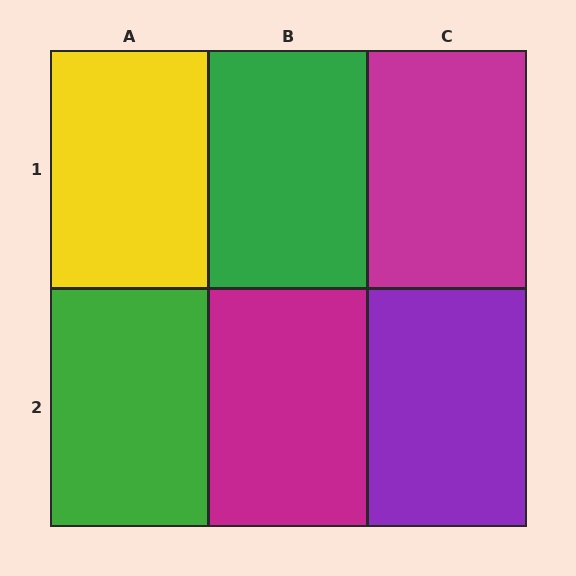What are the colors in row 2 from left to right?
Green, magenta, purple.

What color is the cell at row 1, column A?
Yellow.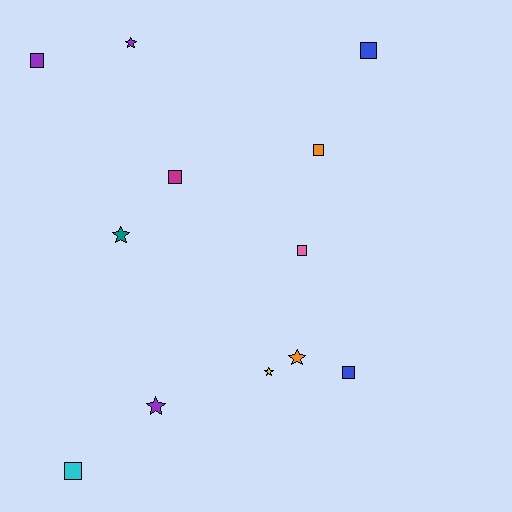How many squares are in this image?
There are 7 squares.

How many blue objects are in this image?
There are 2 blue objects.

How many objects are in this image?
There are 12 objects.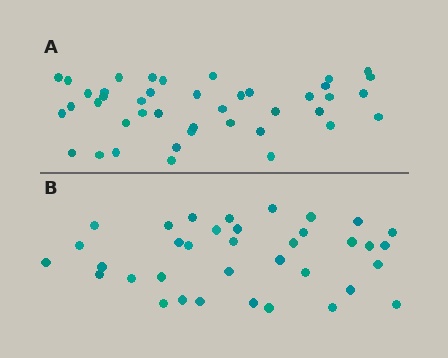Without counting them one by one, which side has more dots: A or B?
Region A (the top region) has more dots.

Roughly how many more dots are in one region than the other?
Region A has about 6 more dots than region B.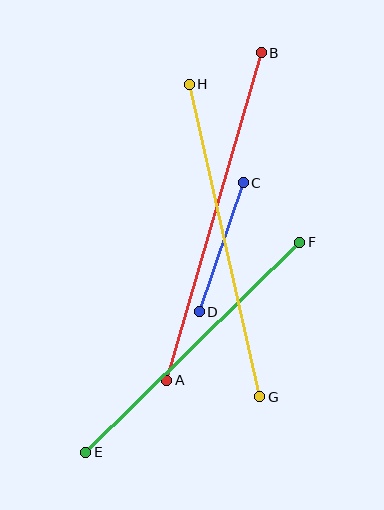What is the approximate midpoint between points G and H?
The midpoint is at approximately (224, 241) pixels.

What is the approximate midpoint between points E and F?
The midpoint is at approximately (193, 347) pixels.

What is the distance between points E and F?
The distance is approximately 300 pixels.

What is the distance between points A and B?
The distance is approximately 341 pixels.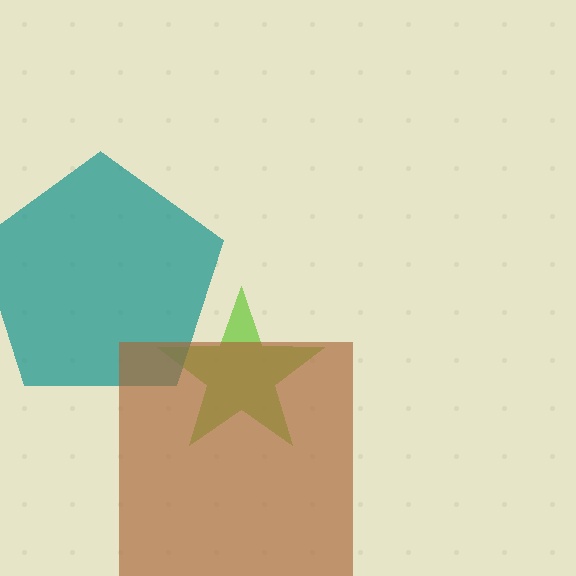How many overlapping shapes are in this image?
There are 3 overlapping shapes in the image.